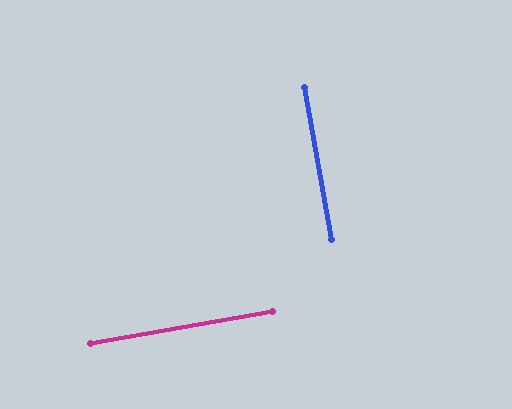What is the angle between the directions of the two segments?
Approximately 90 degrees.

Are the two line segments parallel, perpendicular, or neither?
Perpendicular — they meet at approximately 90°.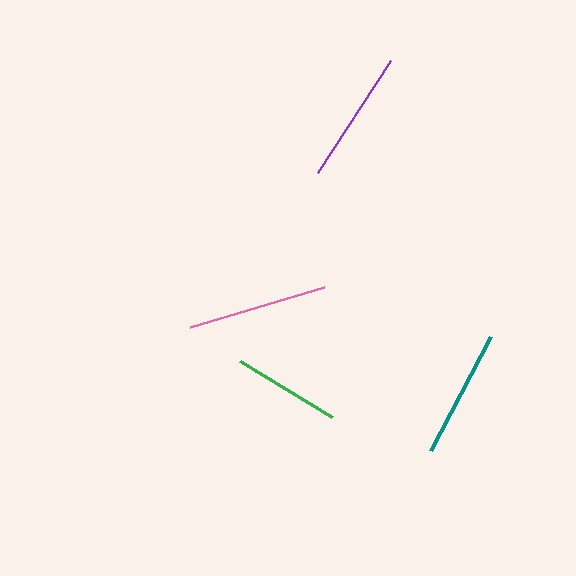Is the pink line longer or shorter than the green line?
The pink line is longer than the green line.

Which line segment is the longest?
The pink line is the longest at approximately 139 pixels.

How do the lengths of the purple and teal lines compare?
The purple and teal lines are approximately the same length.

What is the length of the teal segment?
The teal segment is approximately 128 pixels long.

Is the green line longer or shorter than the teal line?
The teal line is longer than the green line.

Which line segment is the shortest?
The green line is the shortest at approximately 108 pixels.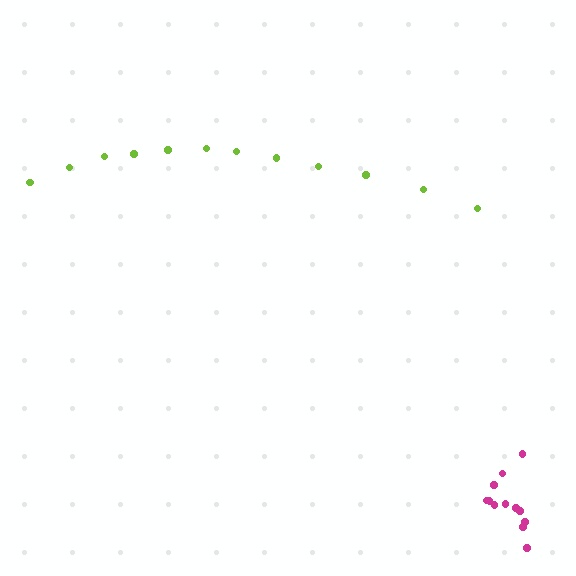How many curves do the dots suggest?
There are 2 distinct paths.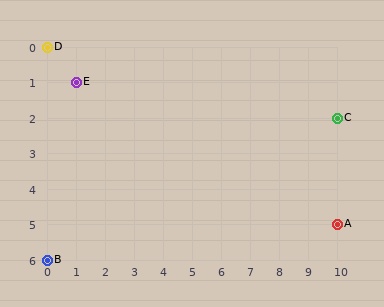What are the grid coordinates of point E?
Point E is at grid coordinates (1, 1).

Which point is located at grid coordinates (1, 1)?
Point E is at (1, 1).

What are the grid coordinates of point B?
Point B is at grid coordinates (0, 6).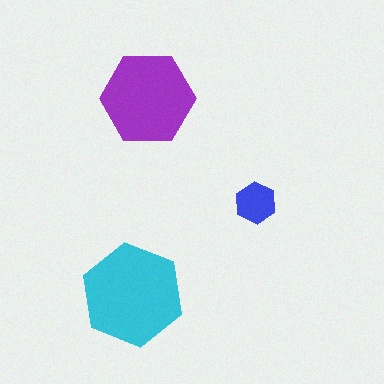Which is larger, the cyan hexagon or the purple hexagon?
The cyan one.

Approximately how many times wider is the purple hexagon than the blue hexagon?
About 2 times wider.